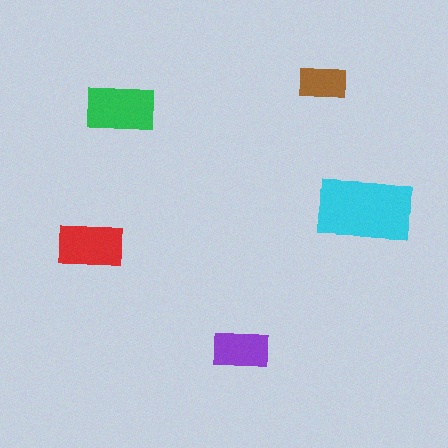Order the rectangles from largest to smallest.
the cyan one, the green one, the red one, the purple one, the brown one.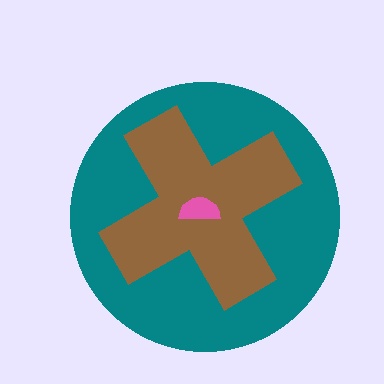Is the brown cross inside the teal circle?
Yes.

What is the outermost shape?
The teal circle.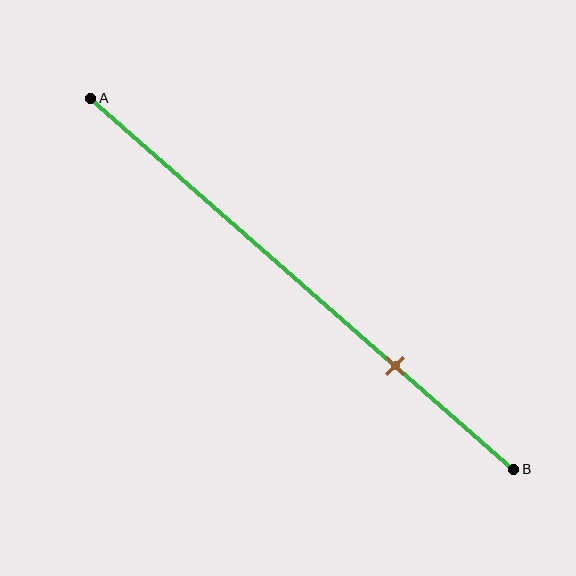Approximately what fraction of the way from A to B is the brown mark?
The brown mark is approximately 70% of the way from A to B.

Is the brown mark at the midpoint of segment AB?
No, the mark is at about 70% from A, not at the 50% midpoint.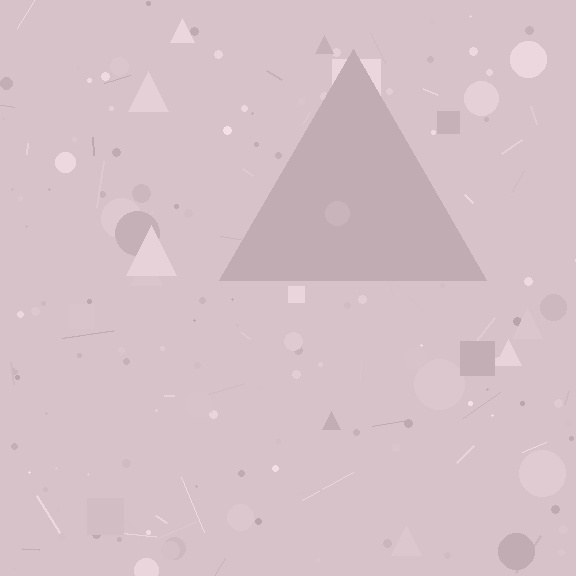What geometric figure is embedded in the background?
A triangle is embedded in the background.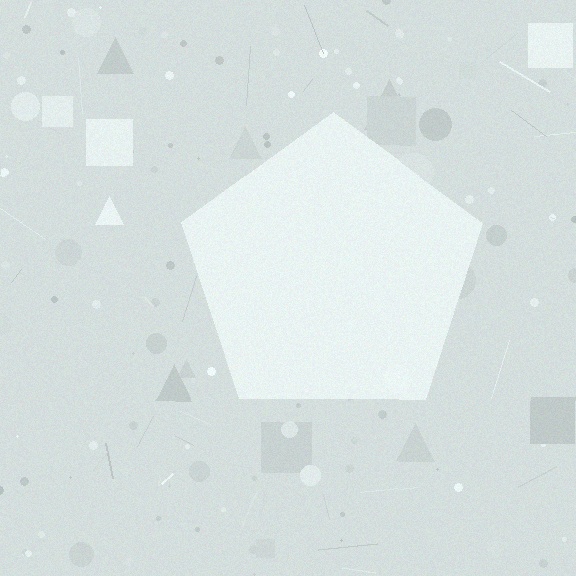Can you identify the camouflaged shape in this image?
The camouflaged shape is a pentagon.